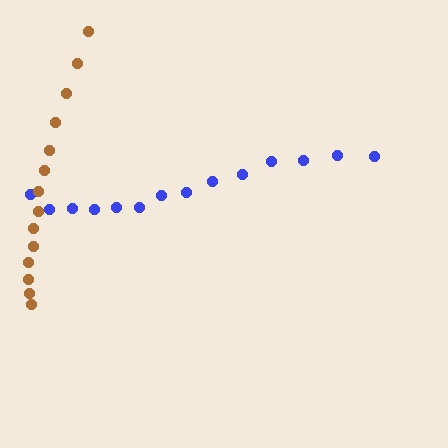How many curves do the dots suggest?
There are 2 distinct paths.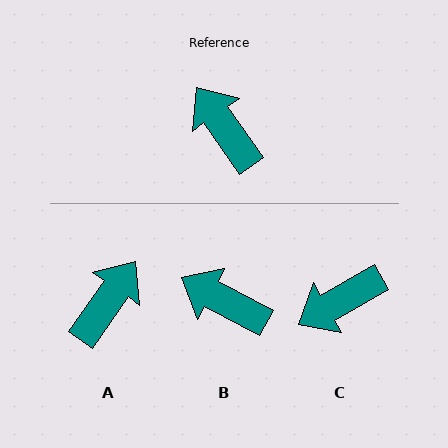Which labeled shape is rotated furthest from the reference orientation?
C, about 85 degrees away.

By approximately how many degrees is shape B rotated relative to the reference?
Approximately 27 degrees counter-clockwise.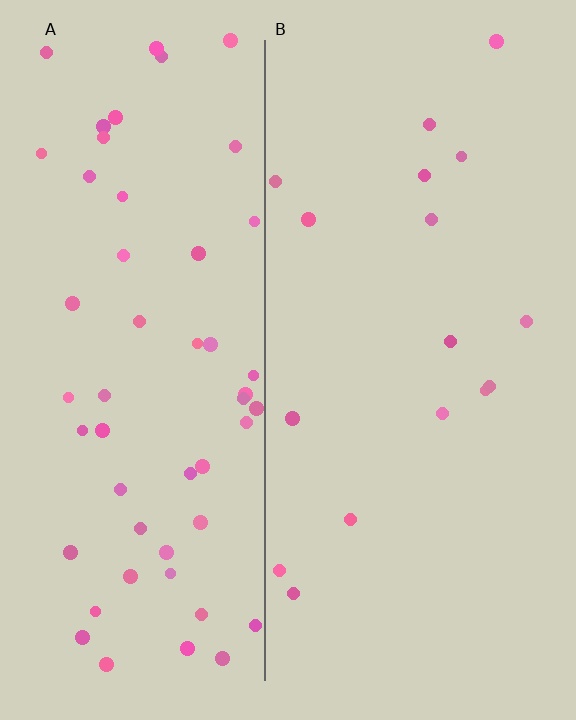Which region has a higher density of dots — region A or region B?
A (the left).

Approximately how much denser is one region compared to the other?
Approximately 3.3× — region A over region B.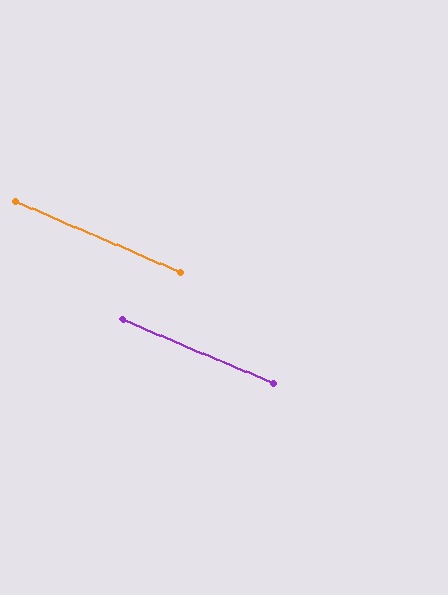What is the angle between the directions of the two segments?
Approximately 0 degrees.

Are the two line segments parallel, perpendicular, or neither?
Parallel — their directions differ by only 0.4°.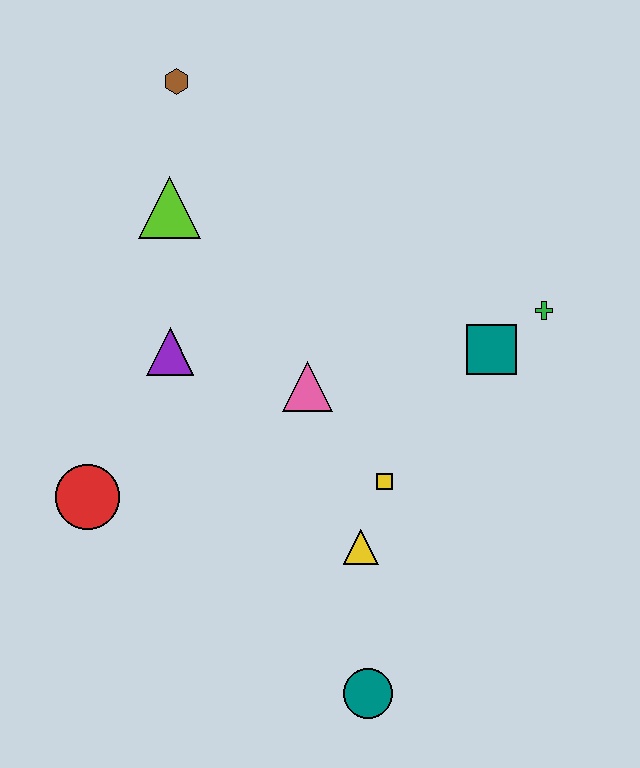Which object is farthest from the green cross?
The red circle is farthest from the green cross.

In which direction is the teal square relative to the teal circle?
The teal square is above the teal circle.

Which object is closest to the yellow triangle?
The yellow square is closest to the yellow triangle.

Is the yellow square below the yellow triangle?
No